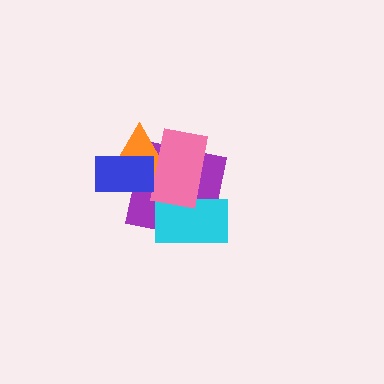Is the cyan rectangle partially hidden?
Yes, it is partially covered by another shape.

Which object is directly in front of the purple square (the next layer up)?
The cyan rectangle is directly in front of the purple square.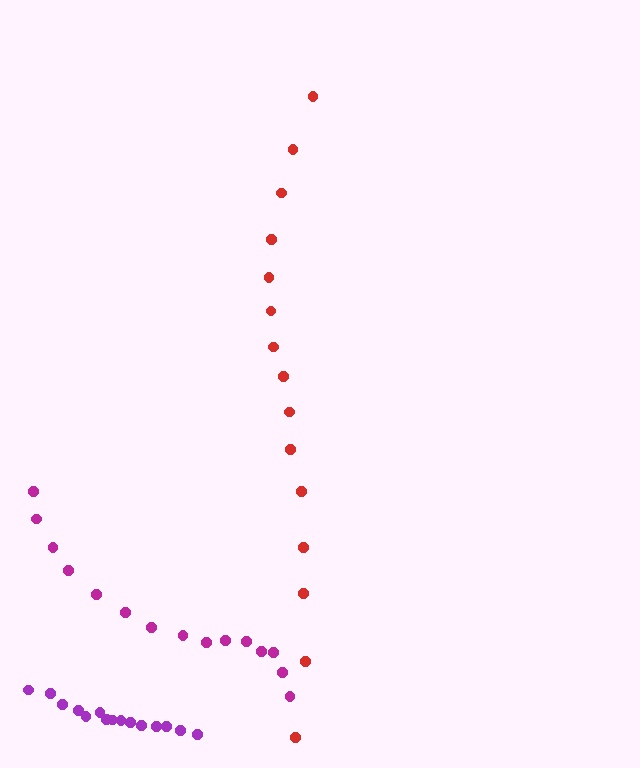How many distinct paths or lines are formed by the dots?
There are 3 distinct paths.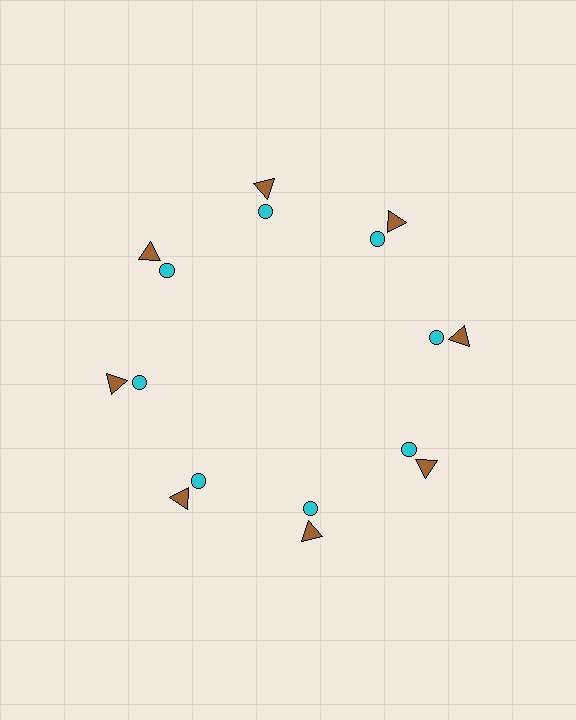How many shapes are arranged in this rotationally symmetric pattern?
There are 16 shapes, arranged in 8 groups of 2.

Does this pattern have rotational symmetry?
Yes, this pattern has 8-fold rotational symmetry. It looks the same after rotating 45 degrees around the center.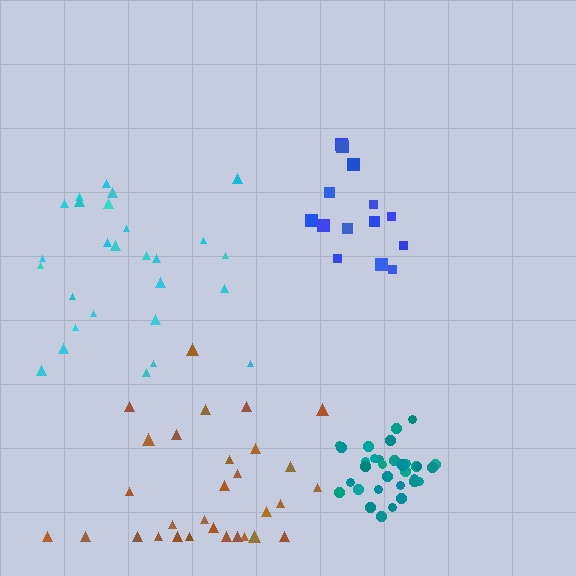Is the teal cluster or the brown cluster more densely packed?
Teal.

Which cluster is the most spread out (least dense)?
Brown.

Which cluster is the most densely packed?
Teal.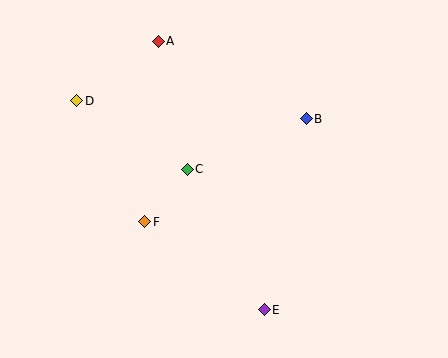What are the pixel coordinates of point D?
Point D is at (77, 101).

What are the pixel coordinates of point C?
Point C is at (187, 169).